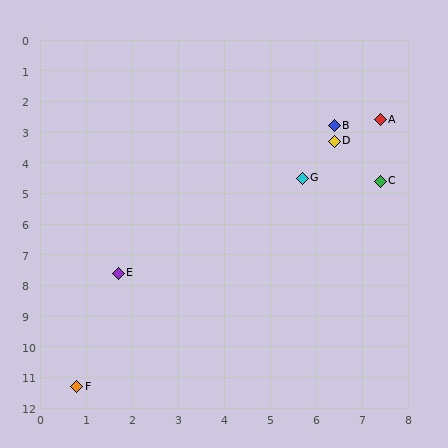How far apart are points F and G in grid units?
Points F and G are about 8.4 grid units apart.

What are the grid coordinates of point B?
Point B is at approximately (6.4, 2.8).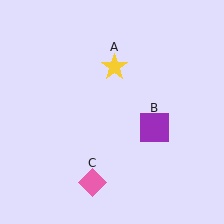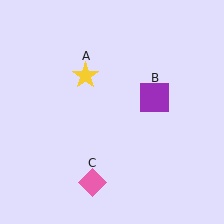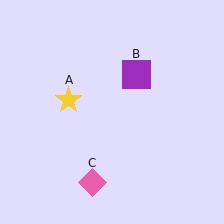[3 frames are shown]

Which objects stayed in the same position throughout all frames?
Pink diamond (object C) remained stationary.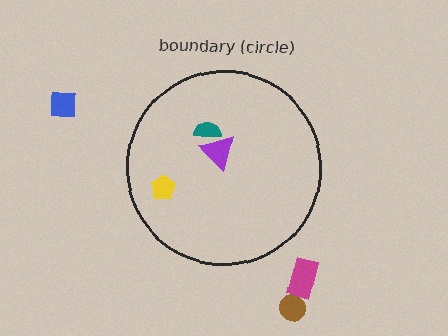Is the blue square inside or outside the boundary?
Outside.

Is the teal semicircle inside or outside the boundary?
Inside.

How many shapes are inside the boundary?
3 inside, 3 outside.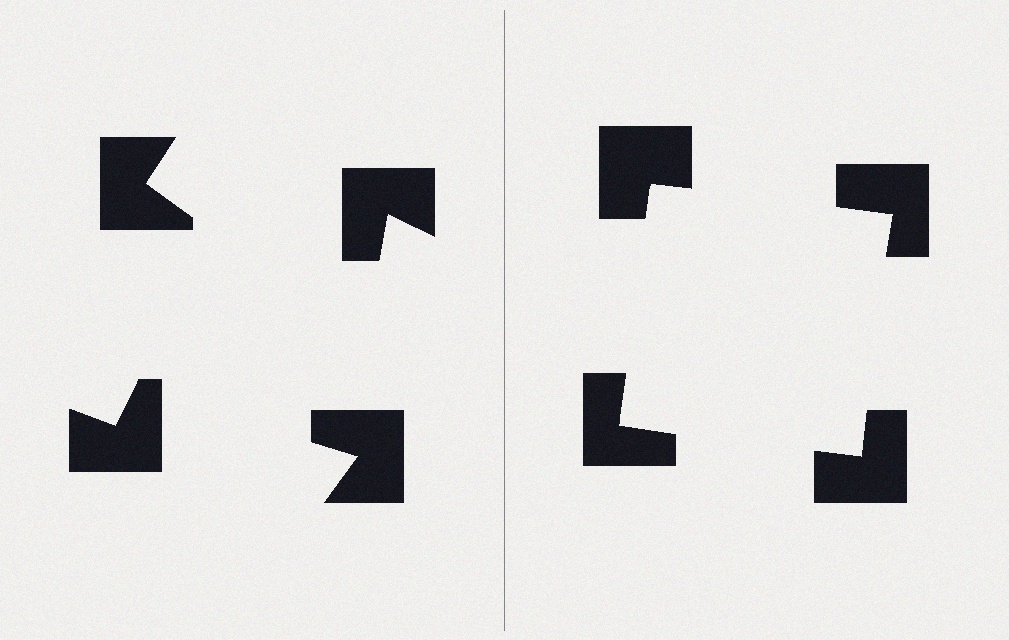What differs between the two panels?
The notched squares are positioned identically on both sides; only the wedge orientations differ. On the right they align to a square; on the left they are misaligned.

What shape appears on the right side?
An illusory square.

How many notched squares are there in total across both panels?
8 — 4 on each side.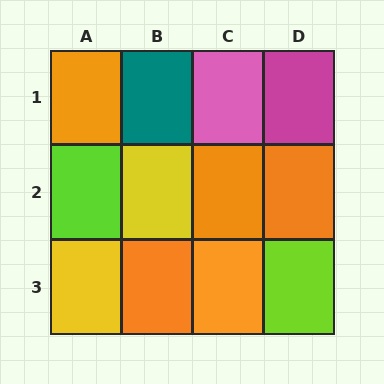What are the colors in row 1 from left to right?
Orange, teal, pink, magenta.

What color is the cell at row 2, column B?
Yellow.